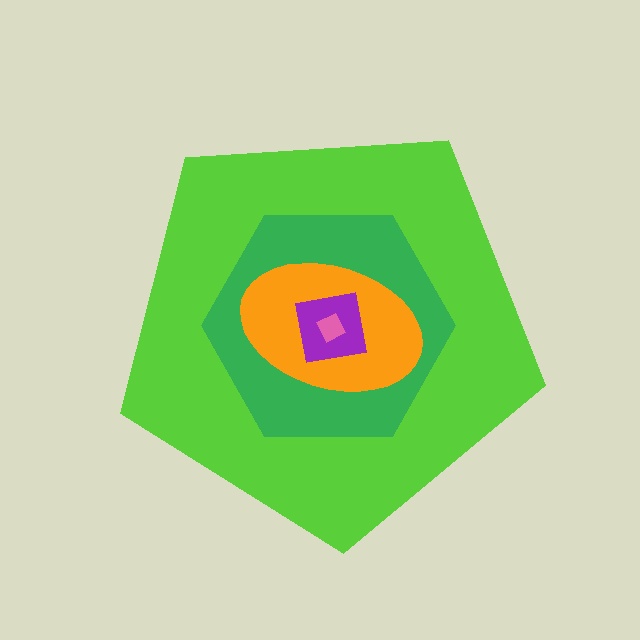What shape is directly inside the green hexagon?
The orange ellipse.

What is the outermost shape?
The lime pentagon.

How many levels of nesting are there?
5.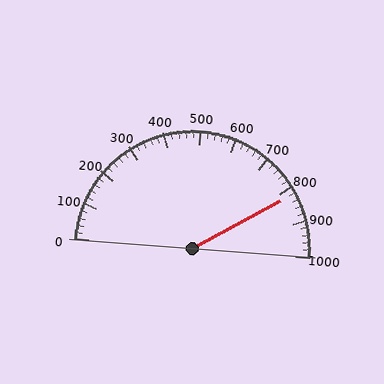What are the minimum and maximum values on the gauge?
The gauge ranges from 0 to 1000.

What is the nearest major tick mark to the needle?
The nearest major tick mark is 800.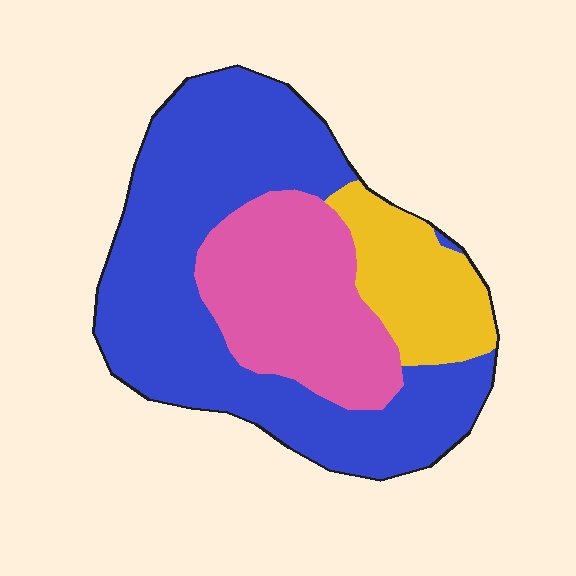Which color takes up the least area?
Yellow, at roughly 15%.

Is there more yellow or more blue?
Blue.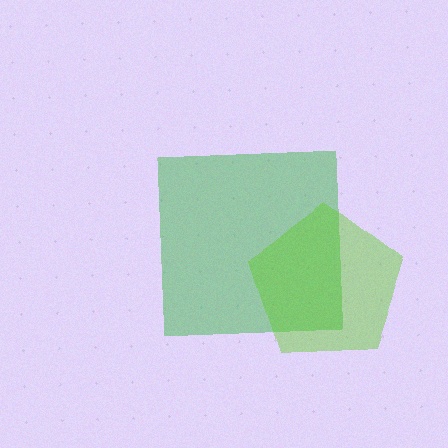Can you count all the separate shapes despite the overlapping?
Yes, there are 2 separate shapes.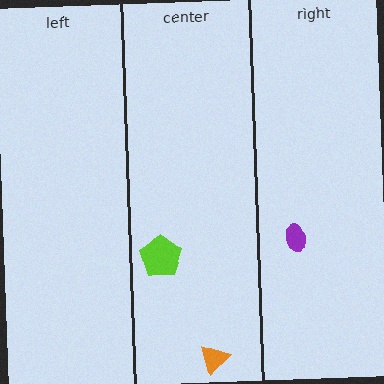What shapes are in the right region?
The purple ellipse.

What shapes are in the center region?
The orange triangle, the lime pentagon.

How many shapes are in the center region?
2.